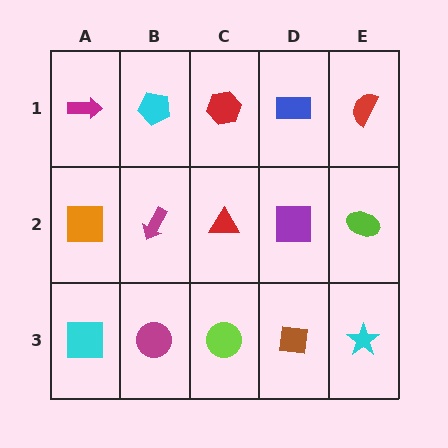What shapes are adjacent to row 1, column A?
An orange square (row 2, column A), a cyan pentagon (row 1, column B).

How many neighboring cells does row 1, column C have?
3.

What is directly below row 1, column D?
A purple square.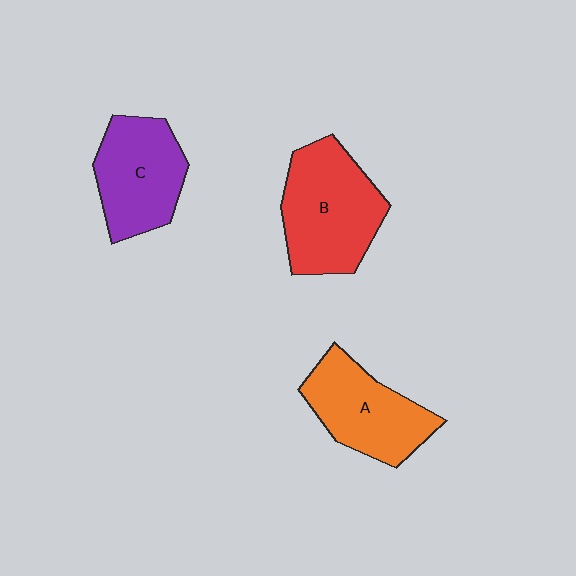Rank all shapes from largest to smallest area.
From largest to smallest: B (red), A (orange), C (purple).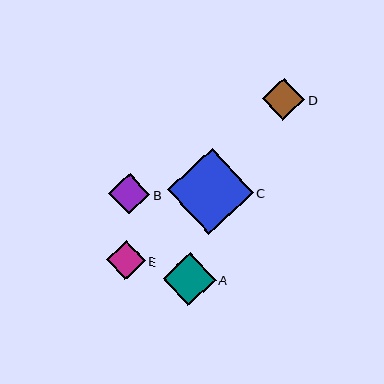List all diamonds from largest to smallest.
From largest to smallest: C, A, D, B, E.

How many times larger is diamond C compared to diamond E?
Diamond C is approximately 2.3 times the size of diamond E.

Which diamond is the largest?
Diamond C is the largest with a size of approximately 86 pixels.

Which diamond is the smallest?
Diamond E is the smallest with a size of approximately 38 pixels.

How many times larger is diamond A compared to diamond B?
Diamond A is approximately 1.3 times the size of diamond B.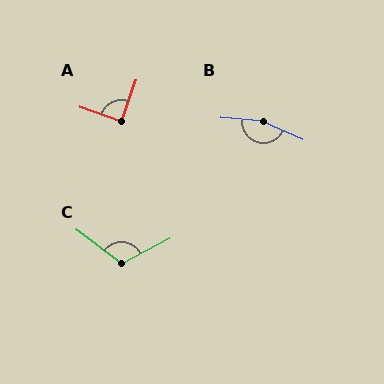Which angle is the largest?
B, at approximately 161 degrees.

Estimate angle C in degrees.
Approximately 115 degrees.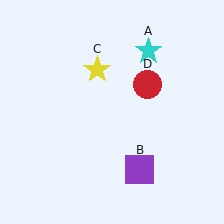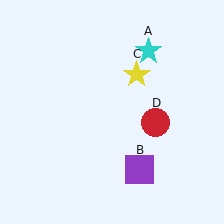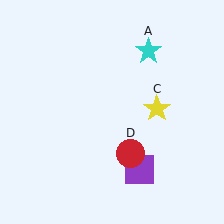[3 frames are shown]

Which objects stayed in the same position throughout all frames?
Cyan star (object A) and purple square (object B) remained stationary.